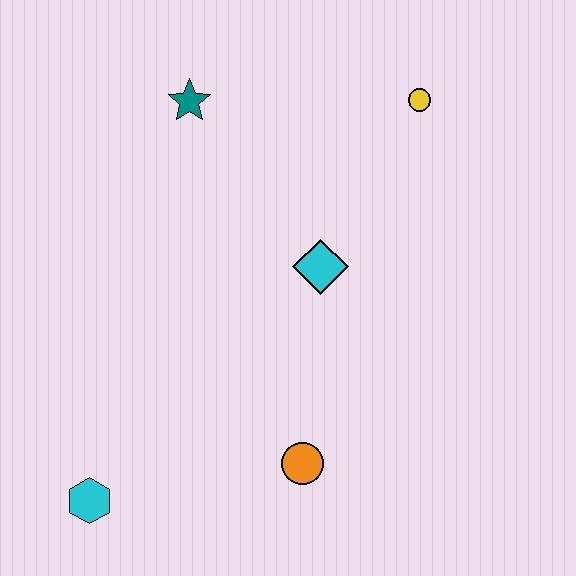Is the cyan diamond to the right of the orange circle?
Yes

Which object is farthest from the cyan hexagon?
The yellow circle is farthest from the cyan hexagon.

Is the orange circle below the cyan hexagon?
No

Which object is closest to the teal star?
The cyan diamond is closest to the teal star.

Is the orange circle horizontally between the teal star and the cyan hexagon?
No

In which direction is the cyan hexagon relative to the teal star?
The cyan hexagon is below the teal star.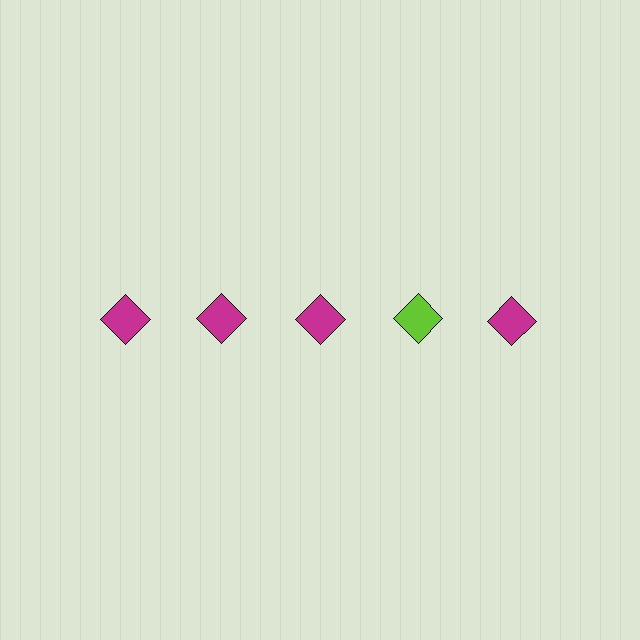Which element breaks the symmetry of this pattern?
The lime diamond in the top row, second from right column breaks the symmetry. All other shapes are magenta diamonds.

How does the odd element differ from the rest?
It has a different color: lime instead of magenta.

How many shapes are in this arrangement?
There are 5 shapes arranged in a grid pattern.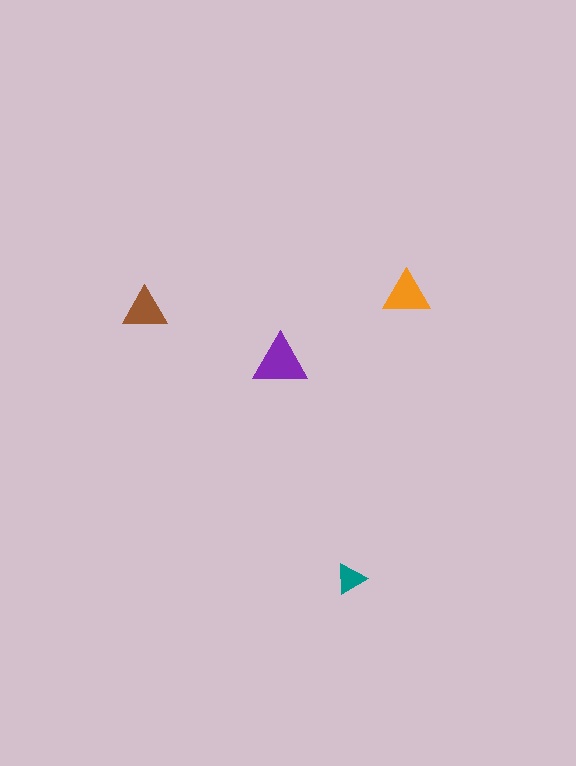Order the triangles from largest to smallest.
the purple one, the orange one, the brown one, the teal one.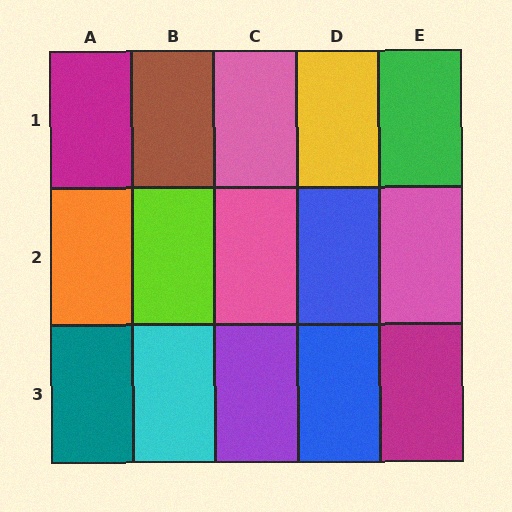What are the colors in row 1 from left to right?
Magenta, brown, pink, yellow, green.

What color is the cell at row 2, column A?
Orange.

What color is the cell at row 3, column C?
Purple.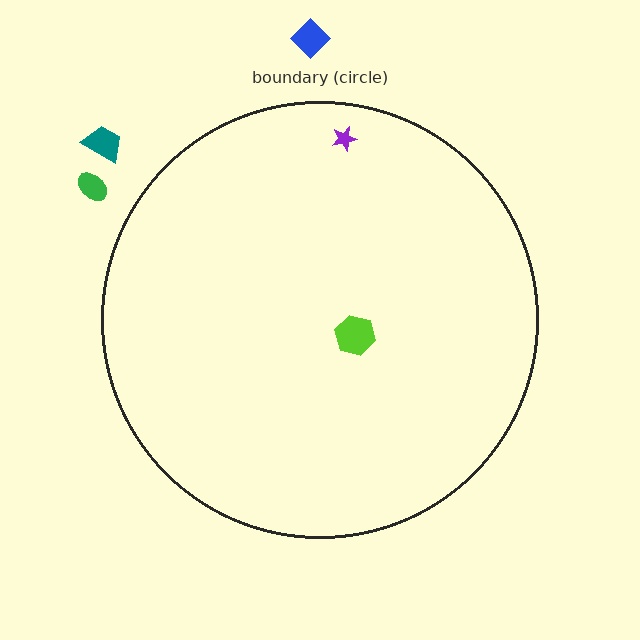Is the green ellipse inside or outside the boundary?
Outside.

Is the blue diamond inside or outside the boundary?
Outside.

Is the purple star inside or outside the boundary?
Inside.